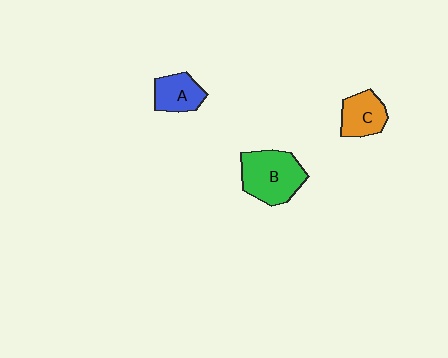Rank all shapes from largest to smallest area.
From largest to smallest: B (green), C (orange), A (blue).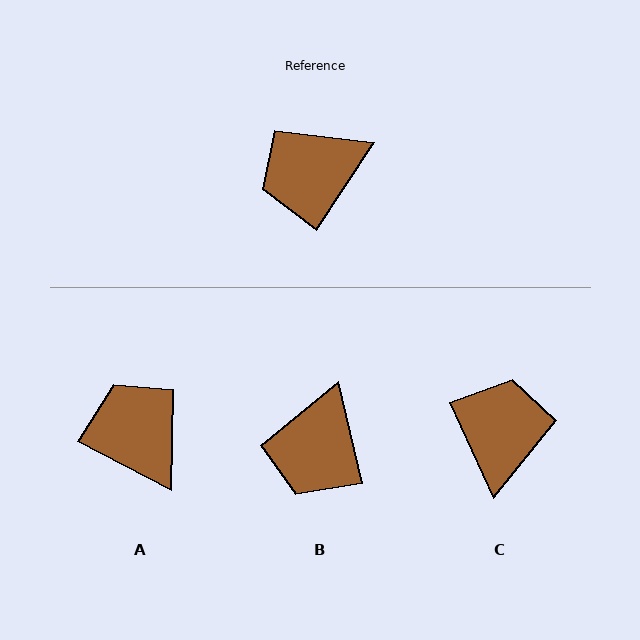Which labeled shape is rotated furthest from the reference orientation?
C, about 122 degrees away.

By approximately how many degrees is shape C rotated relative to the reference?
Approximately 122 degrees clockwise.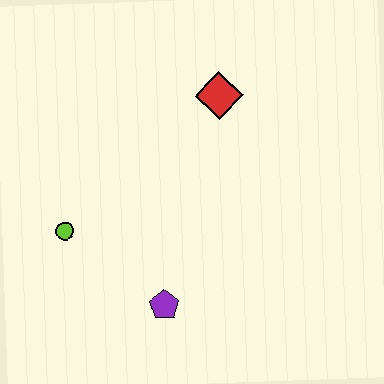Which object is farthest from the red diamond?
The purple pentagon is farthest from the red diamond.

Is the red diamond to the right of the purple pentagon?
Yes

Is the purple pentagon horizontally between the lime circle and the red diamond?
Yes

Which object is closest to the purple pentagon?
The lime circle is closest to the purple pentagon.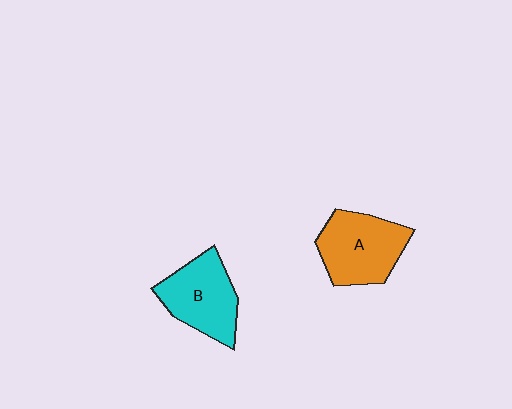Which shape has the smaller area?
Shape B (cyan).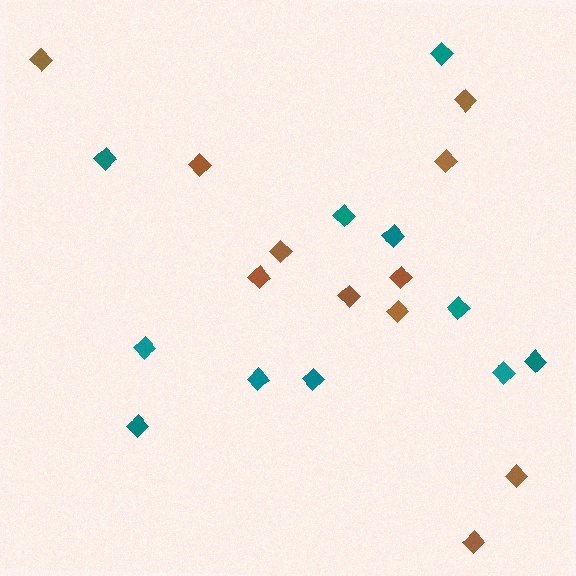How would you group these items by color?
There are 2 groups: one group of teal diamonds (11) and one group of brown diamonds (11).